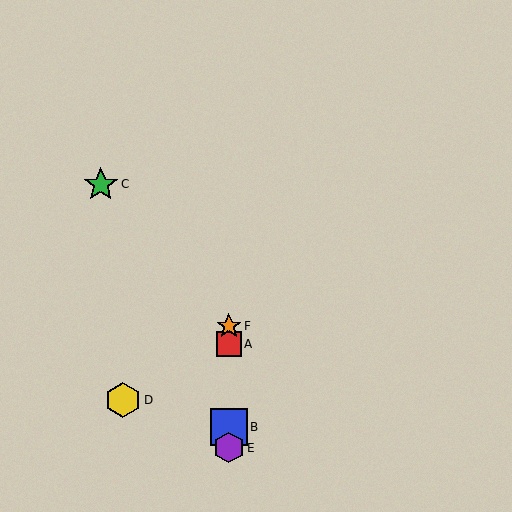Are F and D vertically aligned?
No, F is at x≈229 and D is at x≈123.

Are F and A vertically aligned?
Yes, both are at x≈229.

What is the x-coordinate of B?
Object B is at x≈229.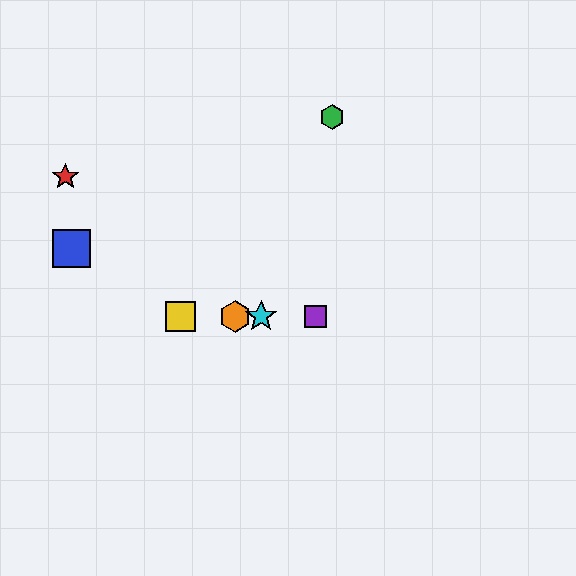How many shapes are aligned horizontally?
4 shapes (the yellow square, the purple square, the orange hexagon, the cyan star) are aligned horizontally.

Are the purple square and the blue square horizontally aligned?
No, the purple square is at y≈317 and the blue square is at y≈248.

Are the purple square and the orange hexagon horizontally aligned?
Yes, both are at y≈317.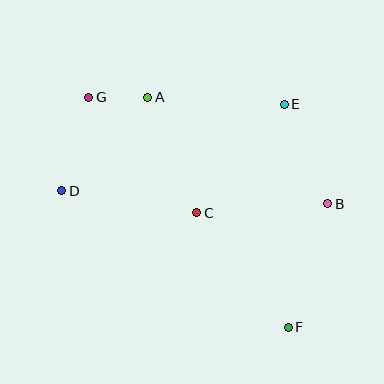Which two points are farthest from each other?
Points F and G are farthest from each other.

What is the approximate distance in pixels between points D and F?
The distance between D and F is approximately 265 pixels.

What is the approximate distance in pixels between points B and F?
The distance between B and F is approximately 129 pixels.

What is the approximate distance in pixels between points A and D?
The distance between A and D is approximately 127 pixels.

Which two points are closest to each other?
Points A and G are closest to each other.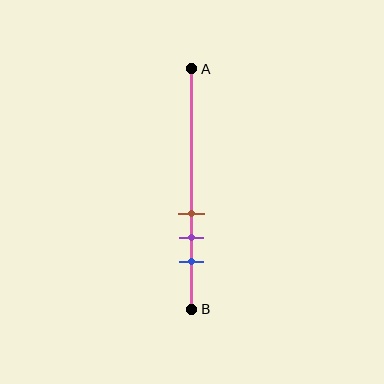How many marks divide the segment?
There are 3 marks dividing the segment.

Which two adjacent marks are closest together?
The brown and purple marks are the closest adjacent pair.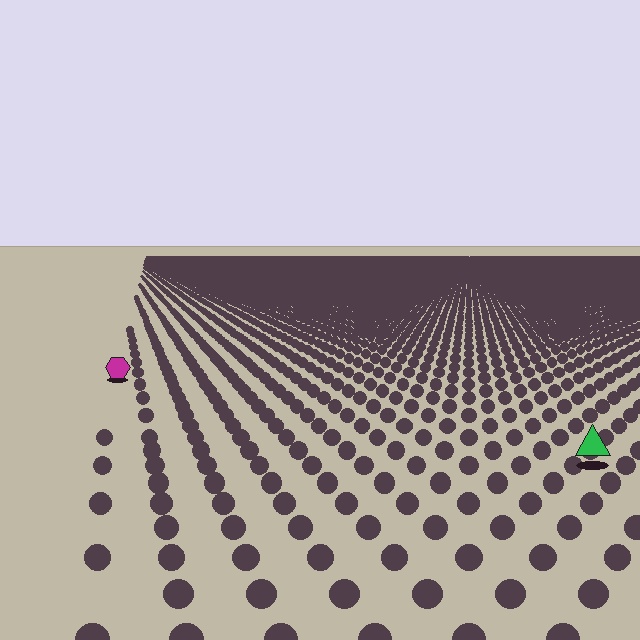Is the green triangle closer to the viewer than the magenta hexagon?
Yes. The green triangle is closer — you can tell from the texture gradient: the ground texture is coarser near it.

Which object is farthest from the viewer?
The magenta hexagon is farthest from the viewer. It appears smaller and the ground texture around it is denser.